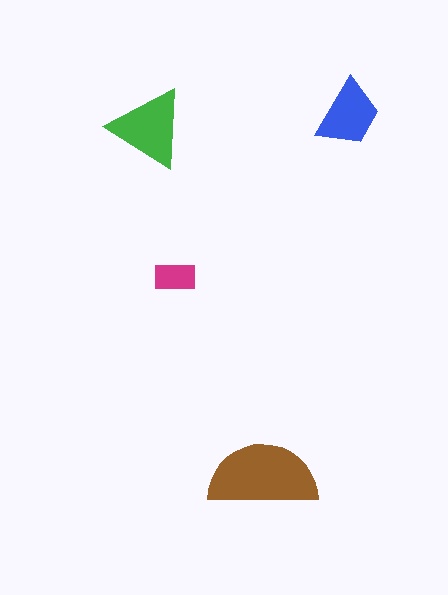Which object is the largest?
The brown semicircle.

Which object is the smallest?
The magenta rectangle.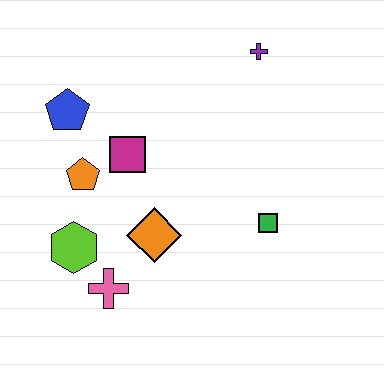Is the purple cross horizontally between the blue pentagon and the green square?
Yes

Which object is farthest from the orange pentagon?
The purple cross is farthest from the orange pentagon.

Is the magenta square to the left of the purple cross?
Yes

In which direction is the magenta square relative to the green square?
The magenta square is to the left of the green square.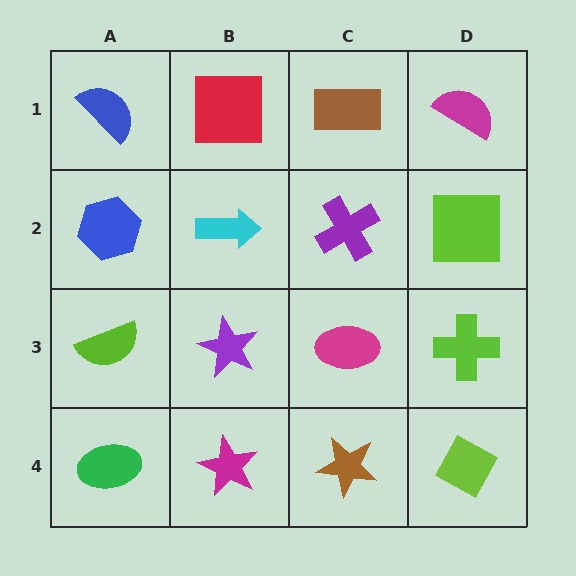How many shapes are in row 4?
4 shapes.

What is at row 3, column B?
A purple star.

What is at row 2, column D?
A lime square.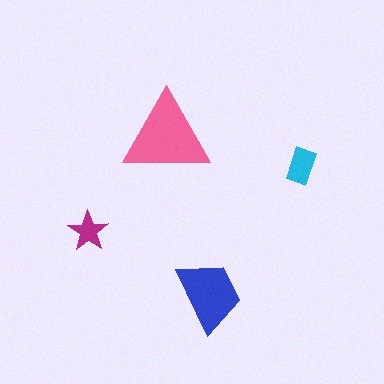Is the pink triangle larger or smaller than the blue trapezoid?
Larger.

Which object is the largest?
The pink triangle.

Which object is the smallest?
The magenta star.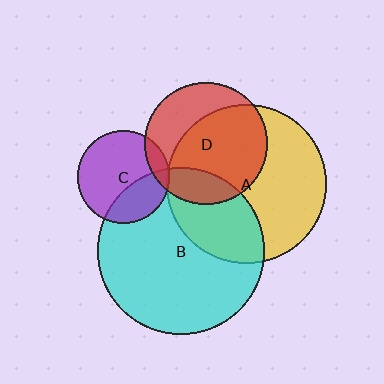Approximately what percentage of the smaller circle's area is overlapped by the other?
Approximately 35%.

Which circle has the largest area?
Circle B (cyan).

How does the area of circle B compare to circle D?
Approximately 1.9 times.